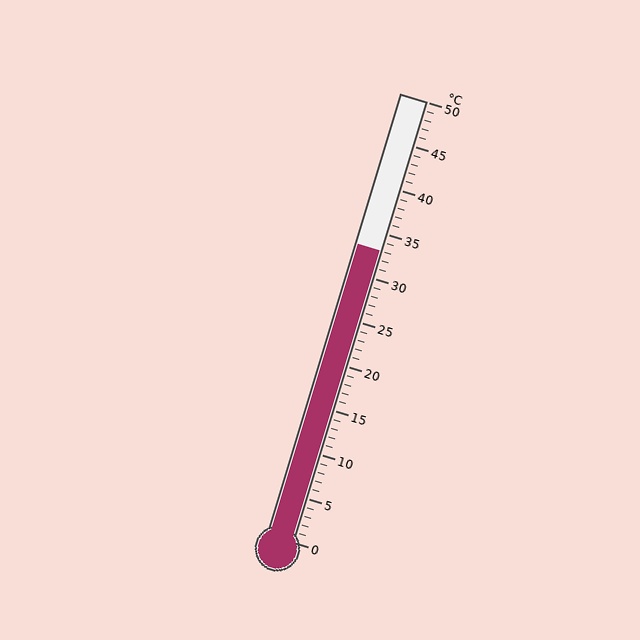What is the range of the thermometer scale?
The thermometer scale ranges from 0°C to 50°C.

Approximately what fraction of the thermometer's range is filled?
The thermometer is filled to approximately 65% of its range.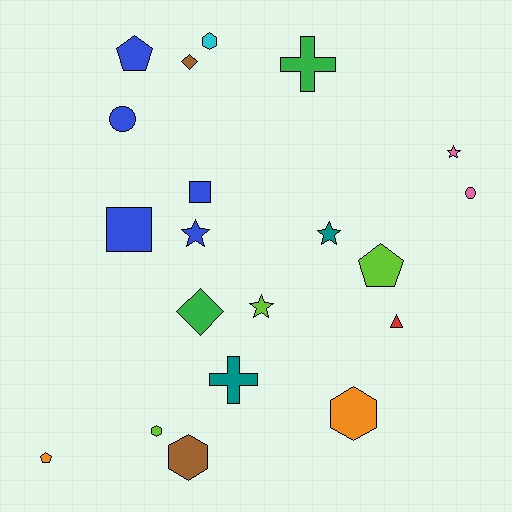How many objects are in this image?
There are 20 objects.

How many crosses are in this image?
There are 2 crosses.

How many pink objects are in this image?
There are 2 pink objects.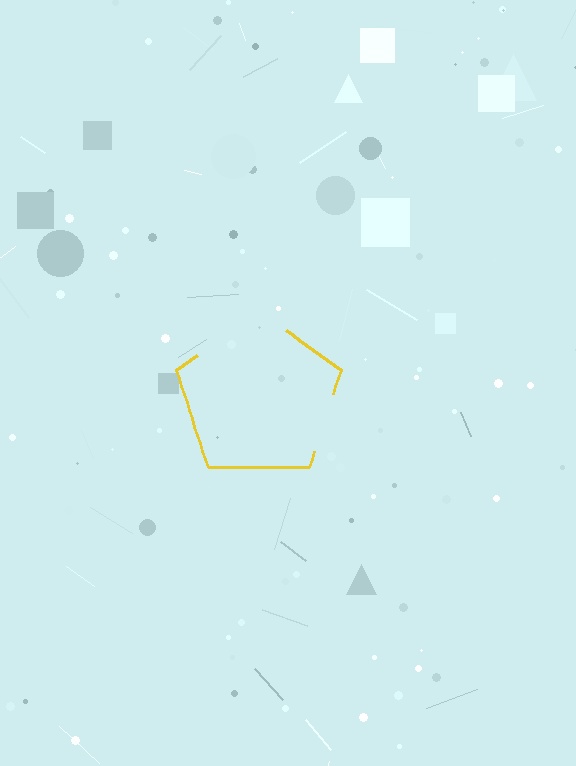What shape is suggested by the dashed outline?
The dashed outline suggests a pentagon.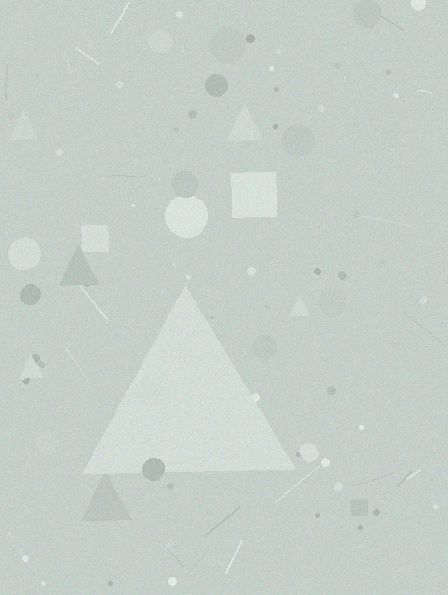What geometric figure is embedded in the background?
A triangle is embedded in the background.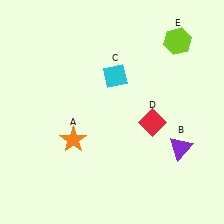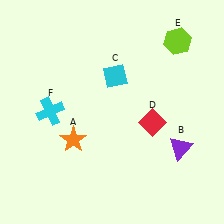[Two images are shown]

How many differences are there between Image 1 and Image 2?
There is 1 difference between the two images.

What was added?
A cyan cross (F) was added in Image 2.